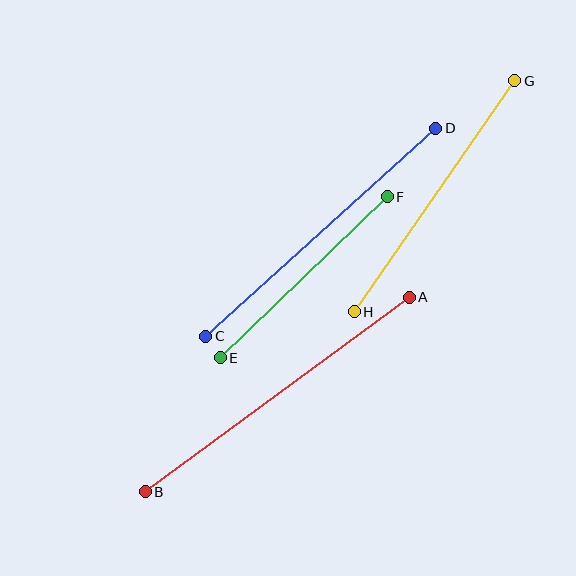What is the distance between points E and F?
The distance is approximately 232 pixels.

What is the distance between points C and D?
The distance is approximately 310 pixels.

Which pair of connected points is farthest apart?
Points A and B are farthest apart.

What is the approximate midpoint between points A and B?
The midpoint is at approximately (277, 395) pixels.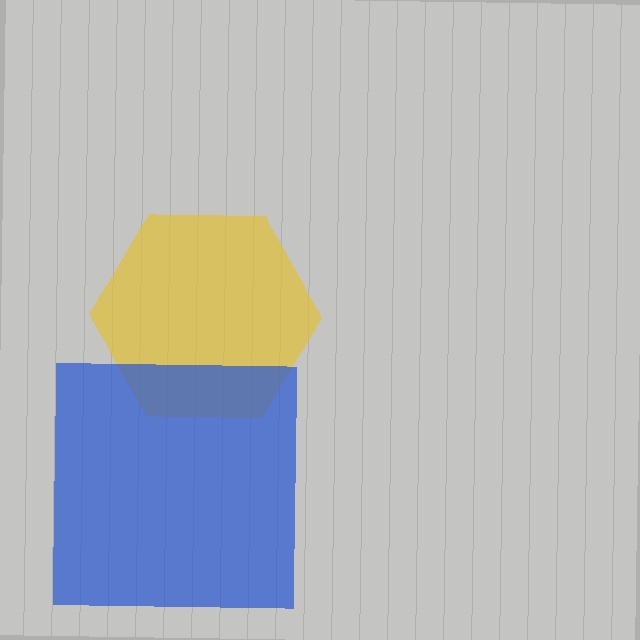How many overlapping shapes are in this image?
There are 2 overlapping shapes in the image.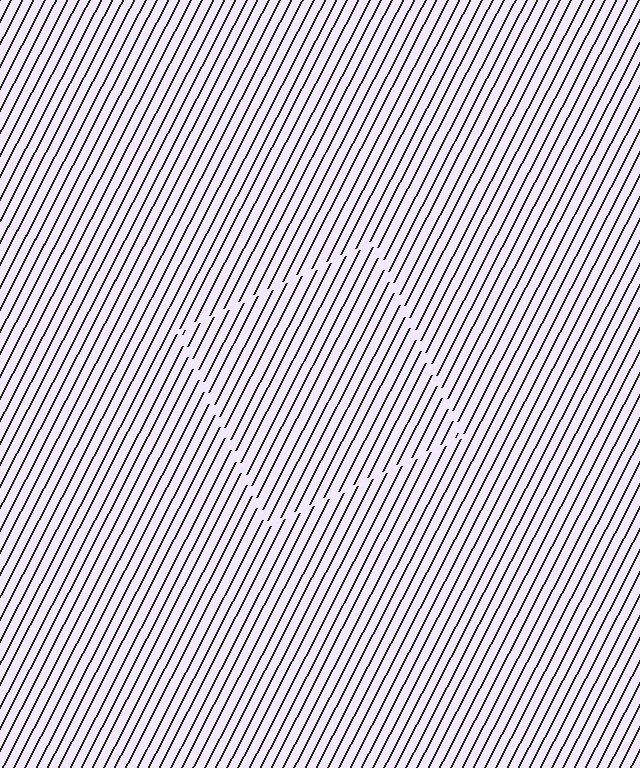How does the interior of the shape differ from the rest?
The interior of the shape contains the same grating, shifted by half a period — the contour is defined by the phase discontinuity where line-ends from the inner and outer gratings abut.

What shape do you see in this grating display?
An illusory square. The interior of the shape contains the same grating, shifted by half a period — the contour is defined by the phase discontinuity where line-ends from the inner and outer gratings abut.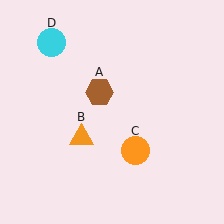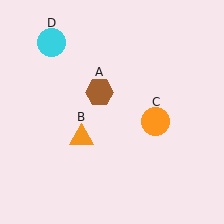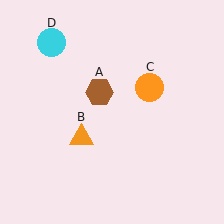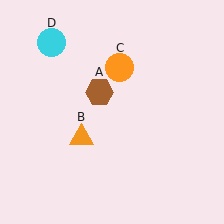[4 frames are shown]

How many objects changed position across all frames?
1 object changed position: orange circle (object C).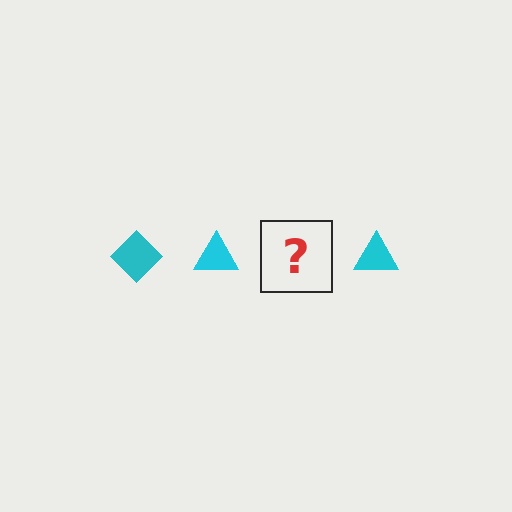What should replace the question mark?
The question mark should be replaced with a cyan diamond.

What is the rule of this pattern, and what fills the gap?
The rule is that the pattern cycles through diamond, triangle shapes in cyan. The gap should be filled with a cyan diamond.